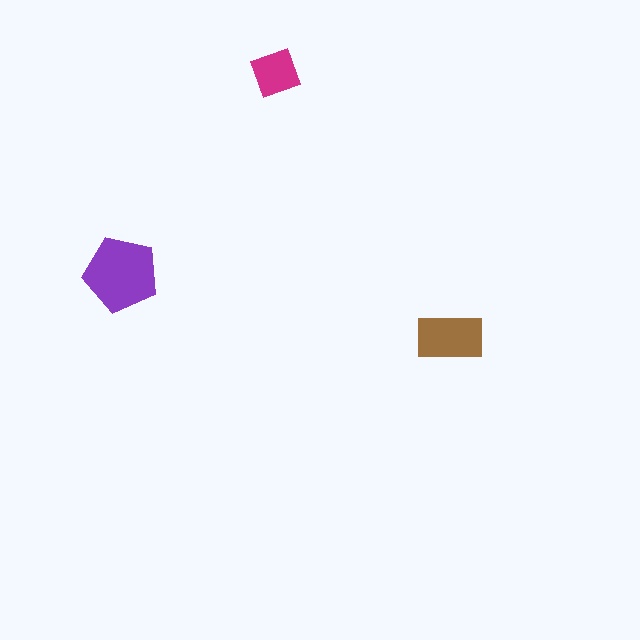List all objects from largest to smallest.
The purple pentagon, the brown rectangle, the magenta diamond.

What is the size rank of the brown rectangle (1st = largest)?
2nd.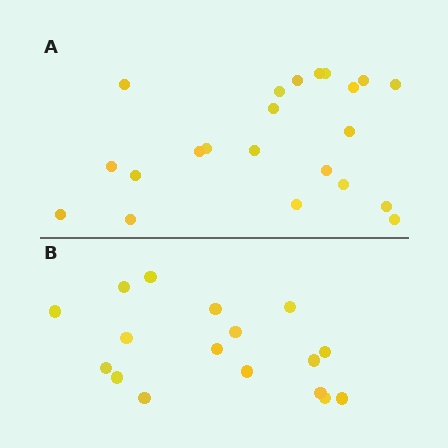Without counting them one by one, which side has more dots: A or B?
Region A (the top region) has more dots.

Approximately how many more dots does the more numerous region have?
Region A has about 5 more dots than region B.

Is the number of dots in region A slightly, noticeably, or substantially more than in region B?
Region A has noticeably more, but not dramatically so. The ratio is roughly 1.3 to 1.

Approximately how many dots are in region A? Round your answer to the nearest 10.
About 20 dots. (The exact count is 22, which rounds to 20.)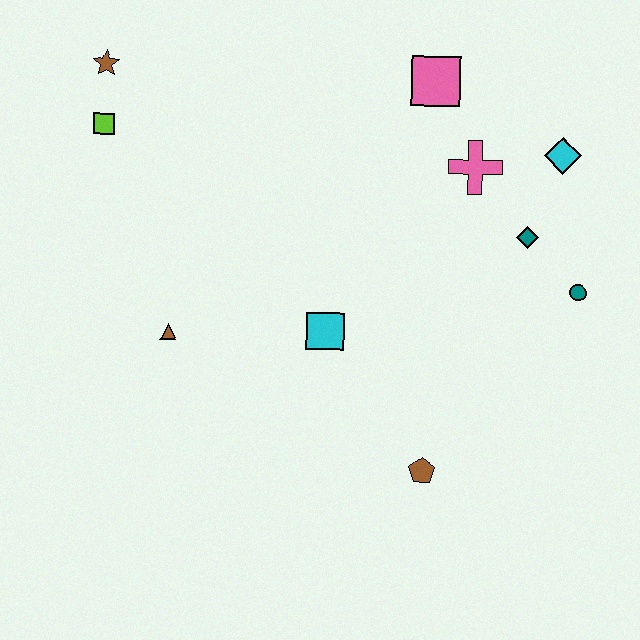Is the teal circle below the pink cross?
Yes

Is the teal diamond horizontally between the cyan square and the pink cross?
No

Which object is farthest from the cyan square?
The brown star is farthest from the cyan square.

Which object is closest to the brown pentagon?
The cyan square is closest to the brown pentagon.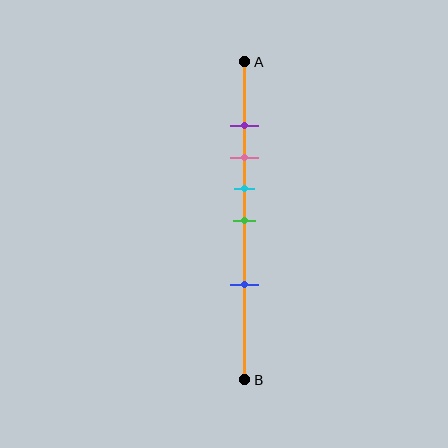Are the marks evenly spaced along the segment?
No, the marks are not evenly spaced.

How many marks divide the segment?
There are 5 marks dividing the segment.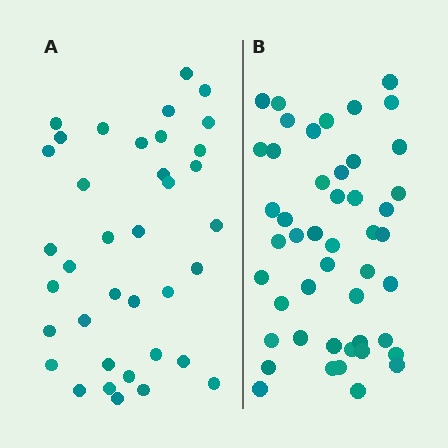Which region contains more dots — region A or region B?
Region B (the right region) has more dots.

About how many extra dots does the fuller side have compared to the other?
Region B has roughly 10 or so more dots than region A.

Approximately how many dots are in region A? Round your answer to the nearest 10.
About 40 dots. (The exact count is 37, which rounds to 40.)